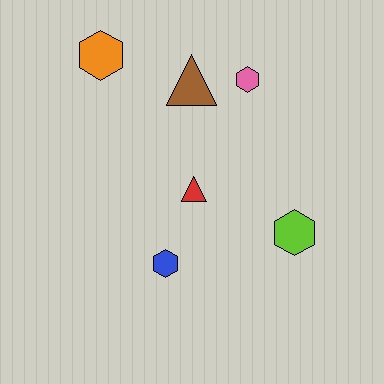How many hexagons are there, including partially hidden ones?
There are 4 hexagons.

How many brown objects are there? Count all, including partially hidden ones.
There is 1 brown object.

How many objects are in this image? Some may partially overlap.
There are 6 objects.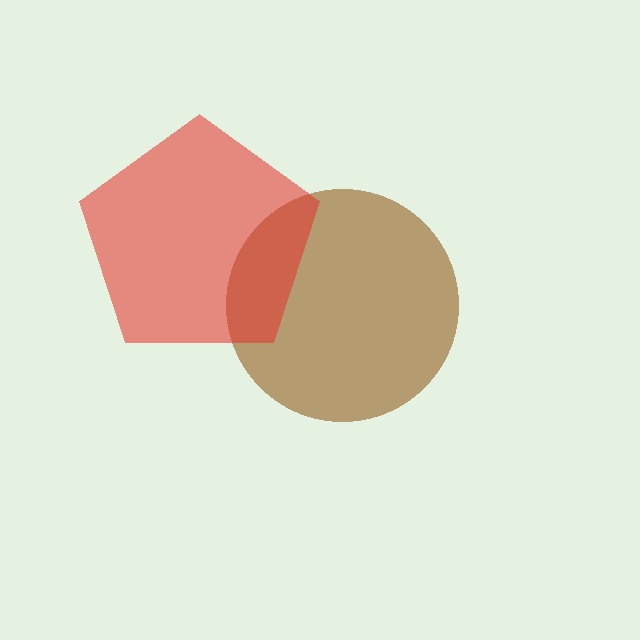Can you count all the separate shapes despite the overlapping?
Yes, there are 2 separate shapes.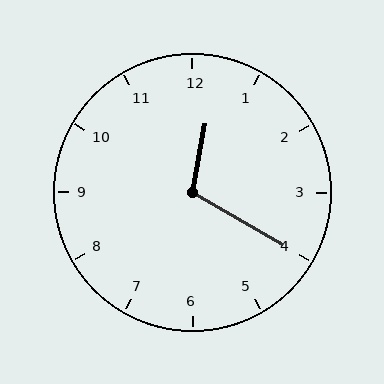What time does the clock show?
12:20.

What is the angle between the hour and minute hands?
Approximately 110 degrees.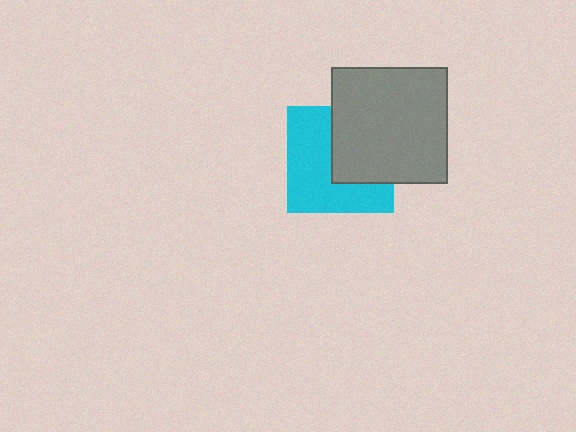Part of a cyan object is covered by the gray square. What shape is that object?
It is a square.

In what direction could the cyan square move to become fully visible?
The cyan square could move toward the lower-left. That would shift it out from behind the gray square entirely.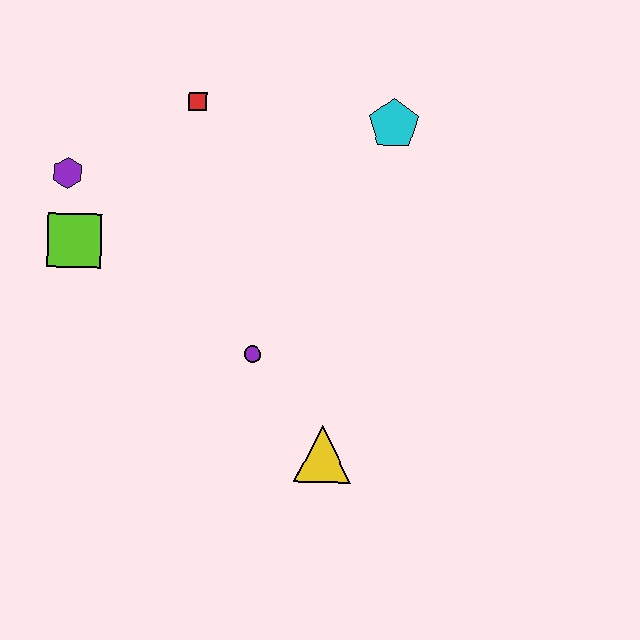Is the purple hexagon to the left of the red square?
Yes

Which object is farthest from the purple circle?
The cyan pentagon is farthest from the purple circle.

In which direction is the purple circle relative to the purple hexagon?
The purple circle is to the right of the purple hexagon.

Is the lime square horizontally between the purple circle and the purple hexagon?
Yes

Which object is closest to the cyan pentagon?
The red square is closest to the cyan pentagon.